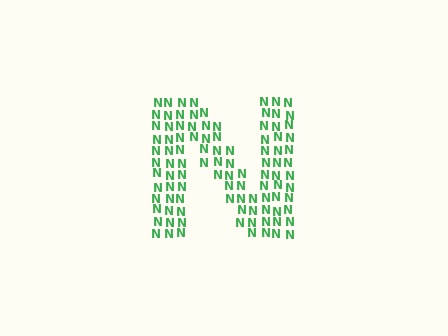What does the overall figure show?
The overall figure shows the letter N.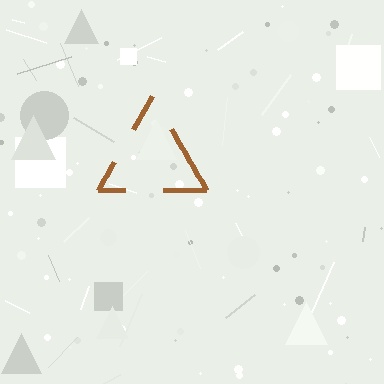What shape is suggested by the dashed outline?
The dashed outline suggests a triangle.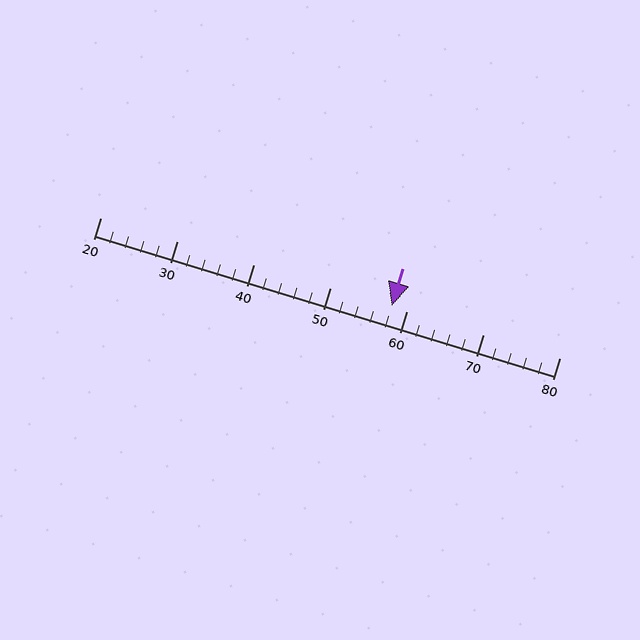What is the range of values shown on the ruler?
The ruler shows values from 20 to 80.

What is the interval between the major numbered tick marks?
The major tick marks are spaced 10 units apart.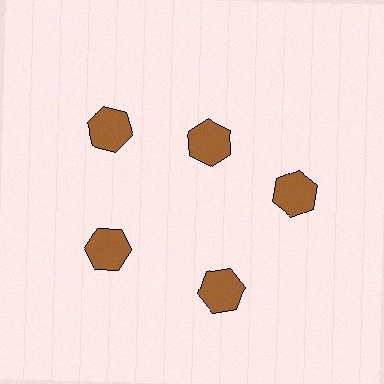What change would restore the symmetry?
The symmetry would be restored by moving it outward, back onto the ring so that all 5 hexagons sit at equal angles and equal distance from the center.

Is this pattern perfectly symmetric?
No. The 5 brown hexagons are arranged in a ring, but one element near the 1 o'clock position is pulled inward toward the center, breaking the 5-fold rotational symmetry.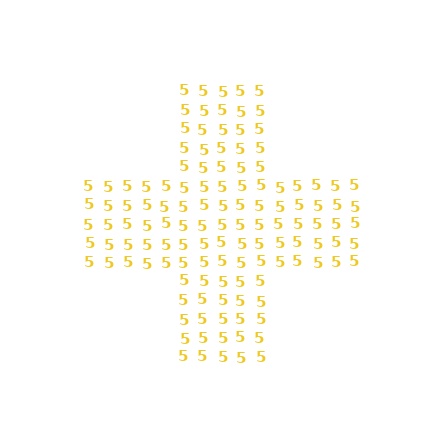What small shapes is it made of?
It is made of small digit 5's.